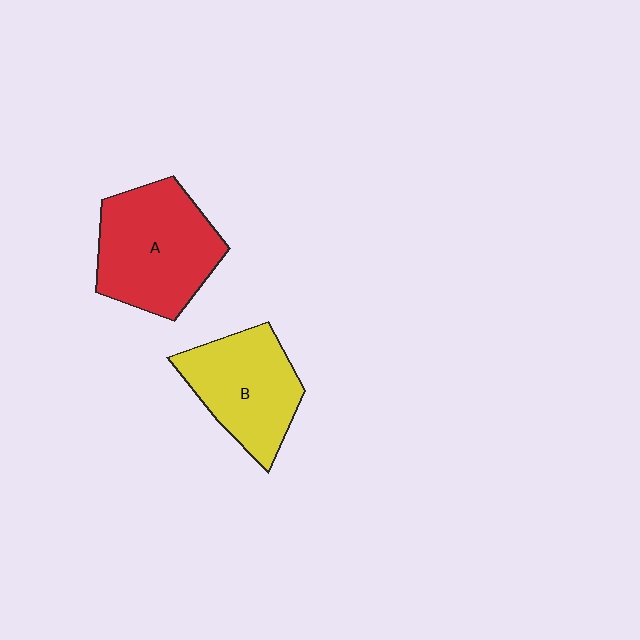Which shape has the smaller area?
Shape B (yellow).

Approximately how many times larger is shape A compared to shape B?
Approximately 1.2 times.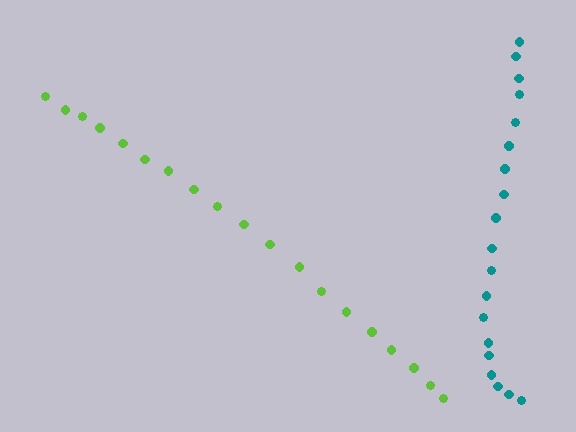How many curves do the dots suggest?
There are 2 distinct paths.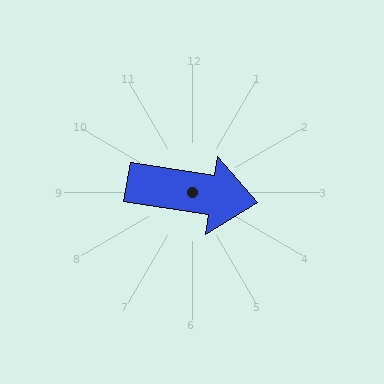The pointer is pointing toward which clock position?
Roughly 3 o'clock.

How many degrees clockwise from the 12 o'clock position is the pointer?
Approximately 99 degrees.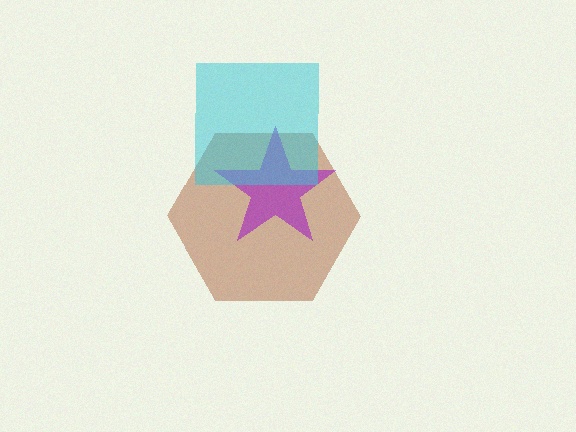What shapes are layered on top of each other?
The layered shapes are: a brown hexagon, a purple star, a cyan square.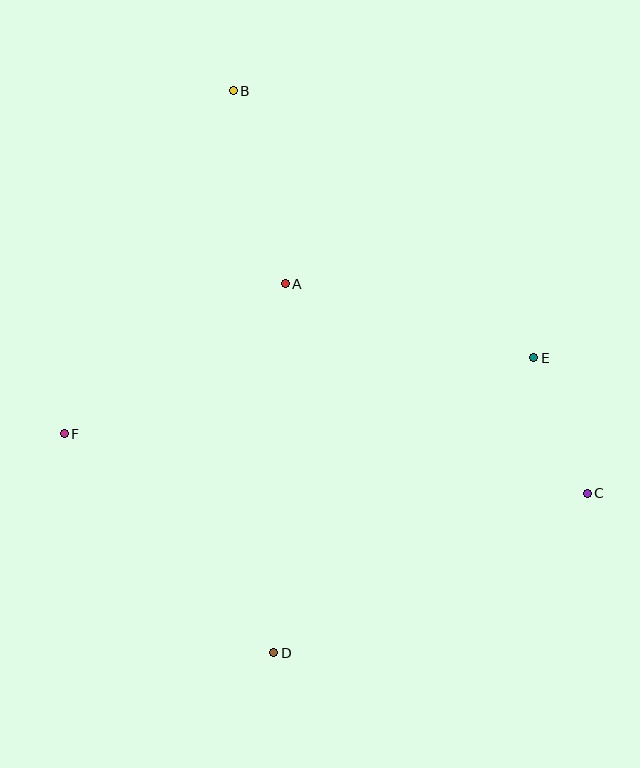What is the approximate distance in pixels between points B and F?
The distance between B and F is approximately 383 pixels.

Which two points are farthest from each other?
Points B and D are farthest from each other.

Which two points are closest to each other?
Points C and E are closest to each other.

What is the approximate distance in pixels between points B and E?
The distance between B and E is approximately 402 pixels.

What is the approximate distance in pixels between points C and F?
The distance between C and F is approximately 527 pixels.